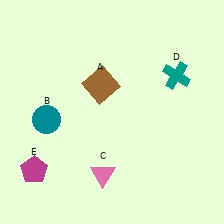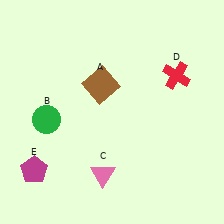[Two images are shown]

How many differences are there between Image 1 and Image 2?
There are 2 differences between the two images.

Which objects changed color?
B changed from teal to green. D changed from teal to red.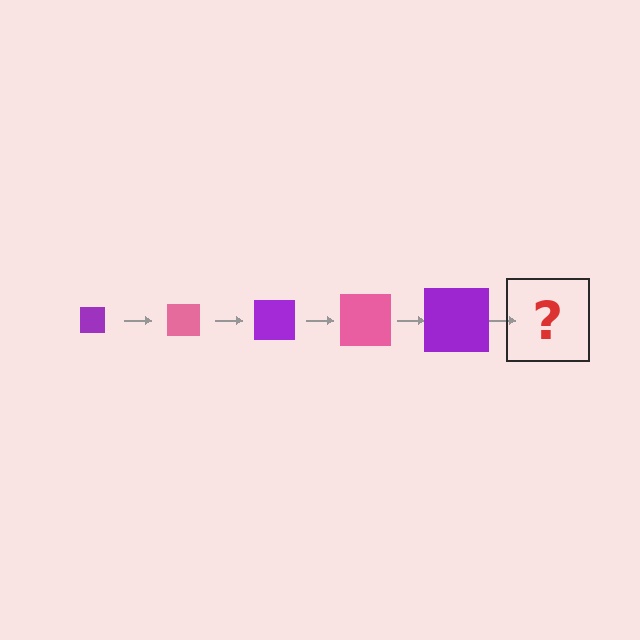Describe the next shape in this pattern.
It should be a pink square, larger than the previous one.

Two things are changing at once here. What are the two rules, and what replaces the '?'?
The two rules are that the square grows larger each step and the color cycles through purple and pink. The '?' should be a pink square, larger than the previous one.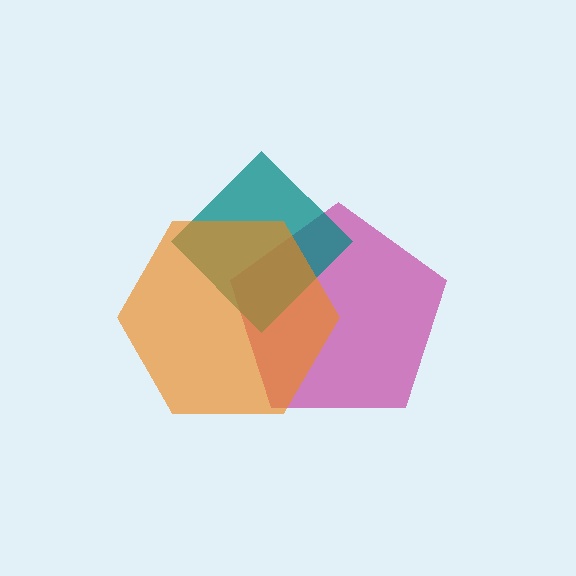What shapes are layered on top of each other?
The layered shapes are: a magenta pentagon, a teal diamond, an orange hexagon.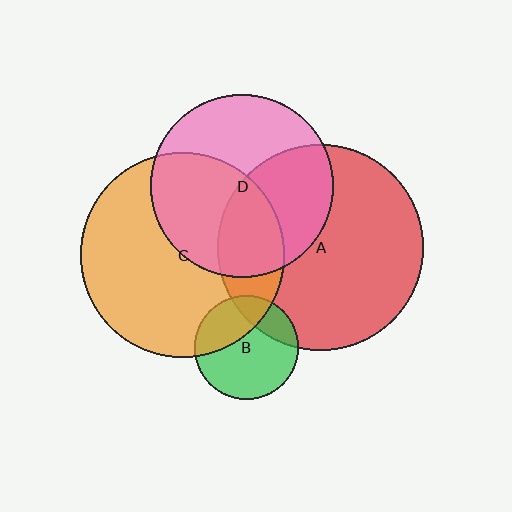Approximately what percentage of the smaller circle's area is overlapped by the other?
Approximately 45%.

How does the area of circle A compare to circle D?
Approximately 1.3 times.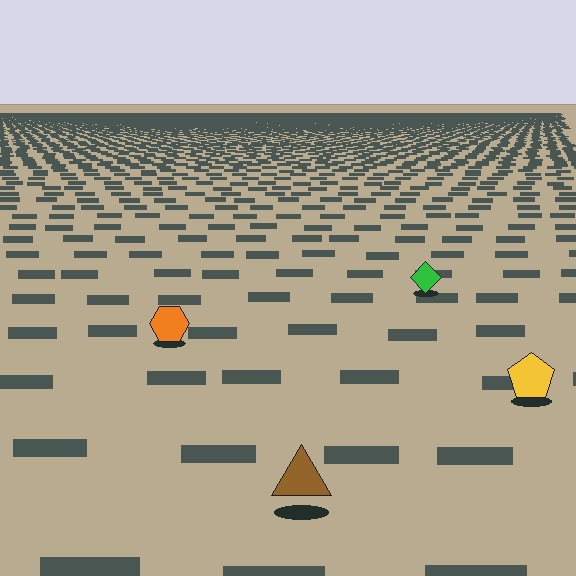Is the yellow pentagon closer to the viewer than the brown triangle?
No. The brown triangle is closer — you can tell from the texture gradient: the ground texture is coarser near it.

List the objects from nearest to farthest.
From nearest to farthest: the brown triangle, the yellow pentagon, the orange hexagon, the green diamond.